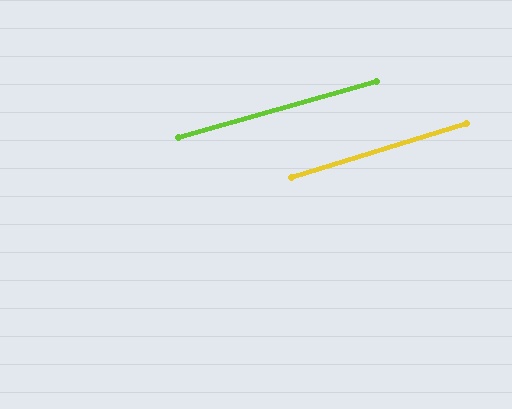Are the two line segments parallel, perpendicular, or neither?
Parallel — their directions differ by only 1.4°.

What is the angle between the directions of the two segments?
Approximately 1 degree.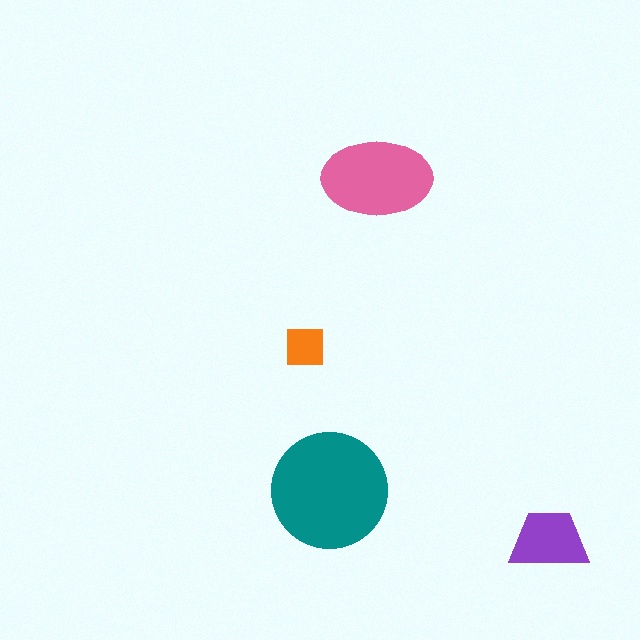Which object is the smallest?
The orange square.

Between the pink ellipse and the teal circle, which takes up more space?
The teal circle.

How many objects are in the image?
There are 4 objects in the image.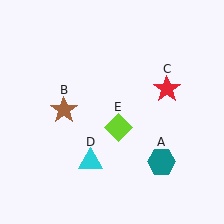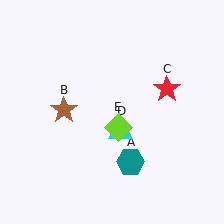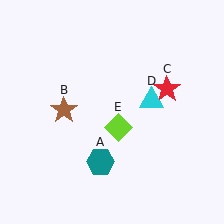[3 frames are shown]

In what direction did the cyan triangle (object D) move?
The cyan triangle (object D) moved up and to the right.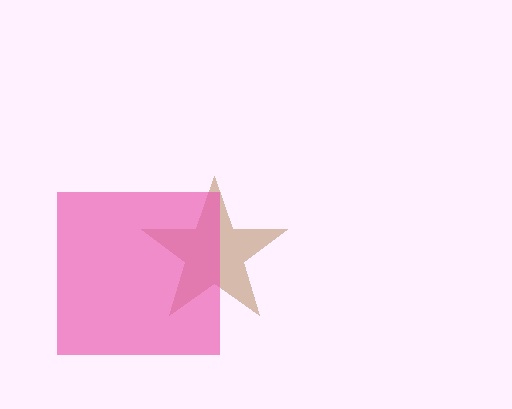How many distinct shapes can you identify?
There are 2 distinct shapes: a brown star, a pink square.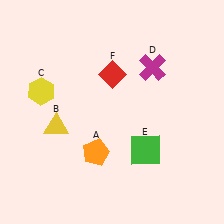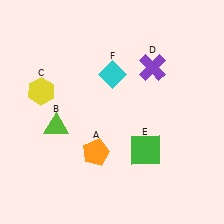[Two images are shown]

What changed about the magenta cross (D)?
In Image 1, D is magenta. In Image 2, it changed to purple.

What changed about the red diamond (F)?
In Image 1, F is red. In Image 2, it changed to cyan.